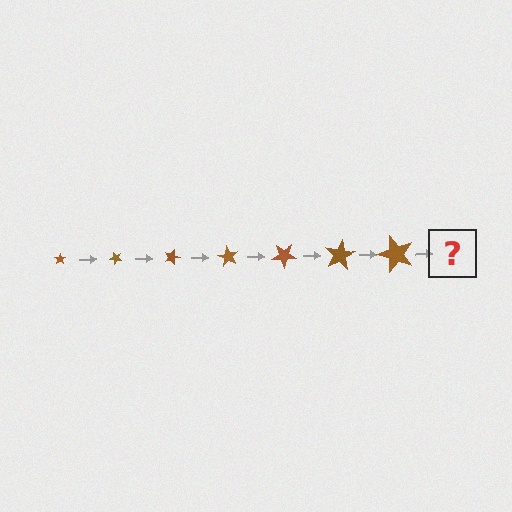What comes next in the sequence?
The next element should be a star, larger than the previous one and rotated 315 degrees from the start.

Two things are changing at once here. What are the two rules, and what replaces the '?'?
The two rules are that the star grows larger each step and it rotates 45 degrees each step. The '?' should be a star, larger than the previous one and rotated 315 degrees from the start.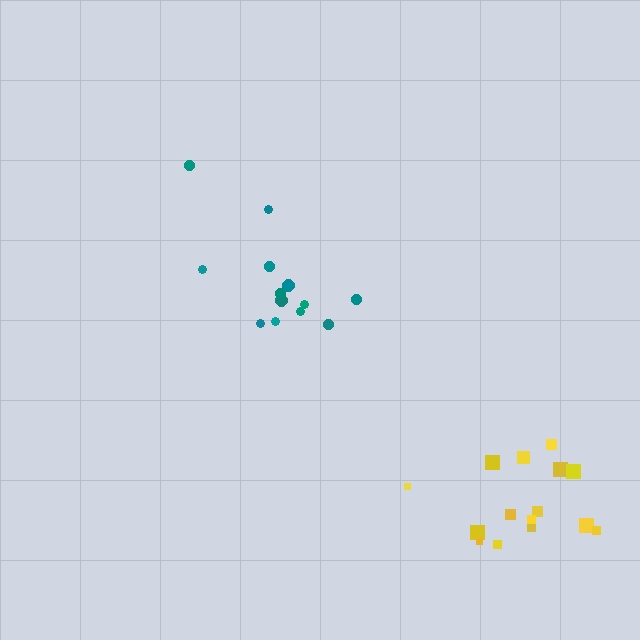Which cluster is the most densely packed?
Teal.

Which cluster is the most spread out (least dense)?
Yellow.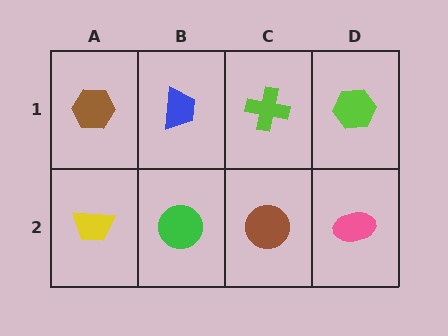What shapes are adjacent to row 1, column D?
A pink ellipse (row 2, column D), a lime cross (row 1, column C).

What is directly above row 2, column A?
A brown hexagon.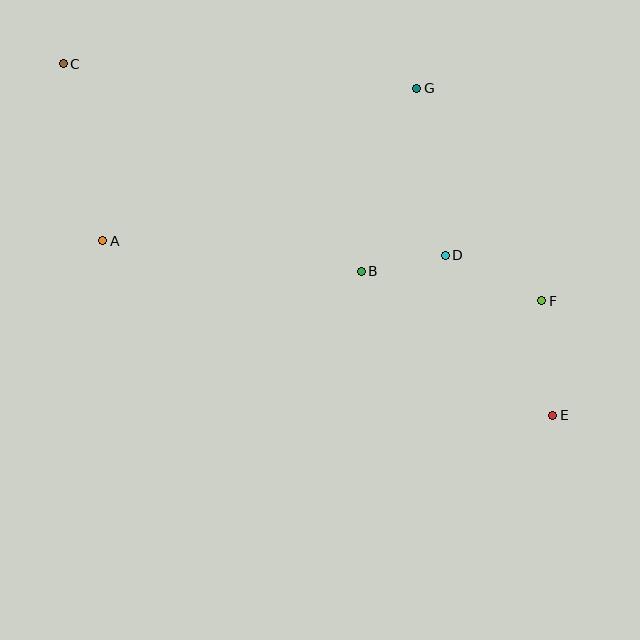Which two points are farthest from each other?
Points C and E are farthest from each other.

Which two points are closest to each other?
Points B and D are closest to each other.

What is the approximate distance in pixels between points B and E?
The distance between B and E is approximately 240 pixels.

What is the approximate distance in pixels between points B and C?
The distance between B and C is approximately 363 pixels.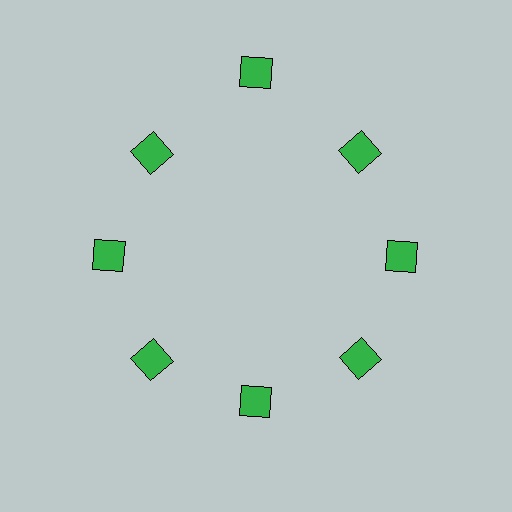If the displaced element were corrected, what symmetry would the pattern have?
It would have 8-fold rotational symmetry — the pattern would map onto itself every 45 degrees.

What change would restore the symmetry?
The symmetry would be restored by moving it inward, back onto the ring so that all 8 squares sit at equal angles and equal distance from the center.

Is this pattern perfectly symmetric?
No. The 8 green squares are arranged in a ring, but one element near the 12 o'clock position is pushed outward from the center, breaking the 8-fold rotational symmetry.